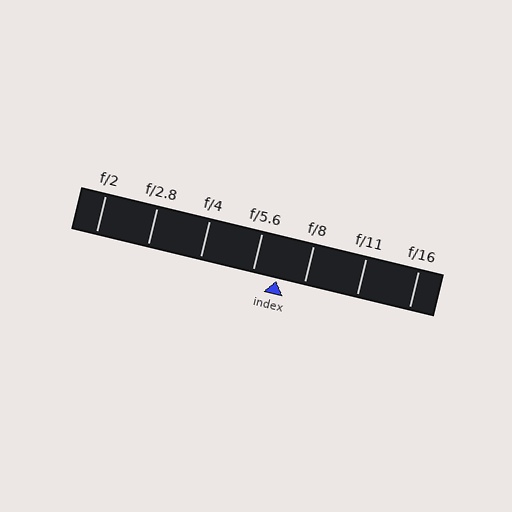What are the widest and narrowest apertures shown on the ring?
The widest aperture shown is f/2 and the narrowest is f/16.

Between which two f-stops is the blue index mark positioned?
The index mark is between f/5.6 and f/8.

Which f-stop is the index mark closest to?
The index mark is closest to f/5.6.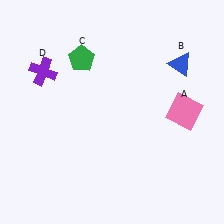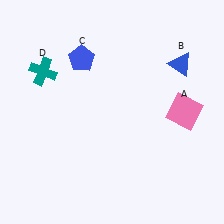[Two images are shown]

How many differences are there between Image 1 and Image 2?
There are 2 differences between the two images.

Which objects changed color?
C changed from green to blue. D changed from purple to teal.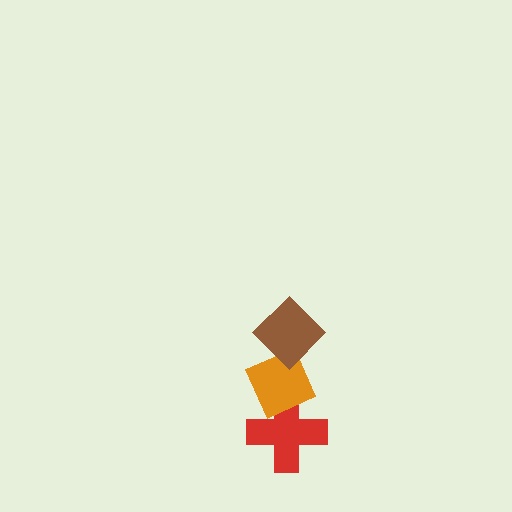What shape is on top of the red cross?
The orange diamond is on top of the red cross.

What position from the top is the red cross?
The red cross is 3rd from the top.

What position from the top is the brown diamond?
The brown diamond is 1st from the top.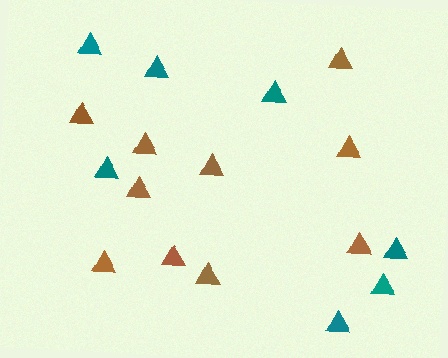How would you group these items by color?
There are 2 groups: one group of brown triangles (10) and one group of teal triangles (7).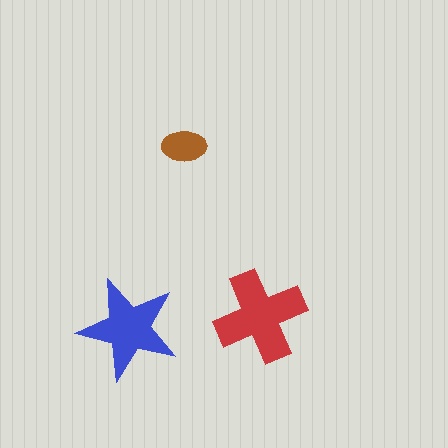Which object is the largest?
The red cross.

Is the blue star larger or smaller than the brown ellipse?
Larger.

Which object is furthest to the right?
The red cross is rightmost.